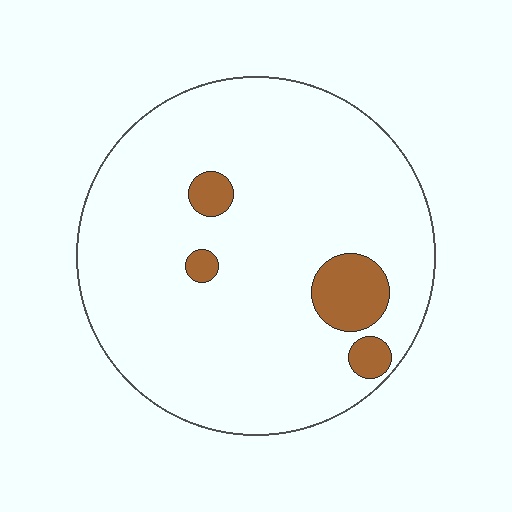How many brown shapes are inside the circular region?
4.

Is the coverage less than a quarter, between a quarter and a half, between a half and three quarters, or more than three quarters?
Less than a quarter.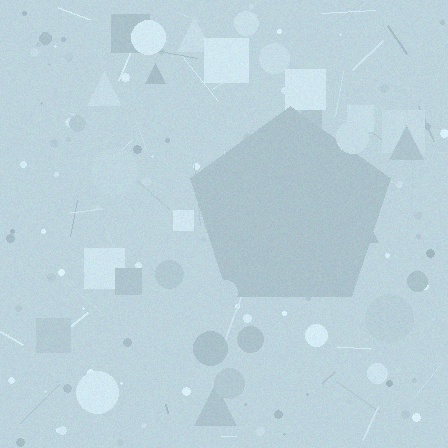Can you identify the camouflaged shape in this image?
The camouflaged shape is a pentagon.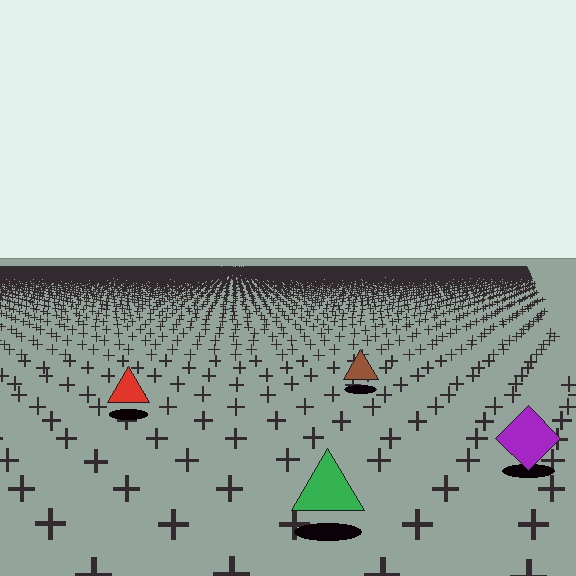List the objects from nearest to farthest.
From nearest to farthest: the green triangle, the purple diamond, the red triangle, the brown triangle.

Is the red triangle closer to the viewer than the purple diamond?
No. The purple diamond is closer — you can tell from the texture gradient: the ground texture is coarser near it.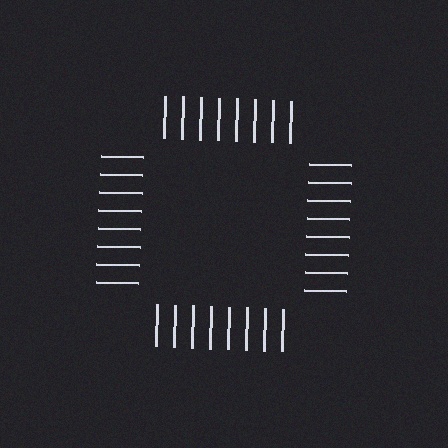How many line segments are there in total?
32 — 8 along each of the 4 edges.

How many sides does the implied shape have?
4 sides — the line-ends trace a square.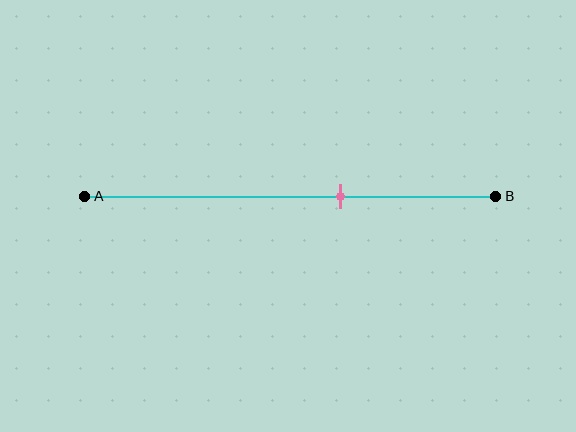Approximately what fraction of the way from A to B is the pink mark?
The pink mark is approximately 60% of the way from A to B.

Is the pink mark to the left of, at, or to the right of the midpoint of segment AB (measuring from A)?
The pink mark is to the right of the midpoint of segment AB.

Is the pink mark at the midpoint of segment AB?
No, the mark is at about 60% from A, not at the 50% midpoint.